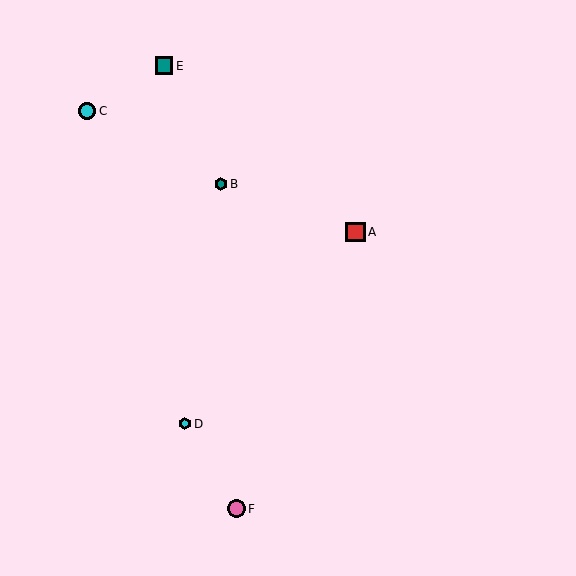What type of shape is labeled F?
Shape F is a pink circle.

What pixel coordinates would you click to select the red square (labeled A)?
Click at (356, 232) to select the red square A.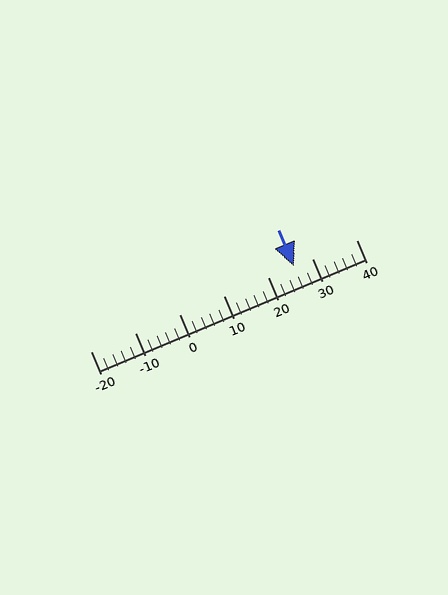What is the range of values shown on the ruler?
The ruler shows values from -20 to 40.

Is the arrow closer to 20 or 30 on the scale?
The arrow is closer to 30.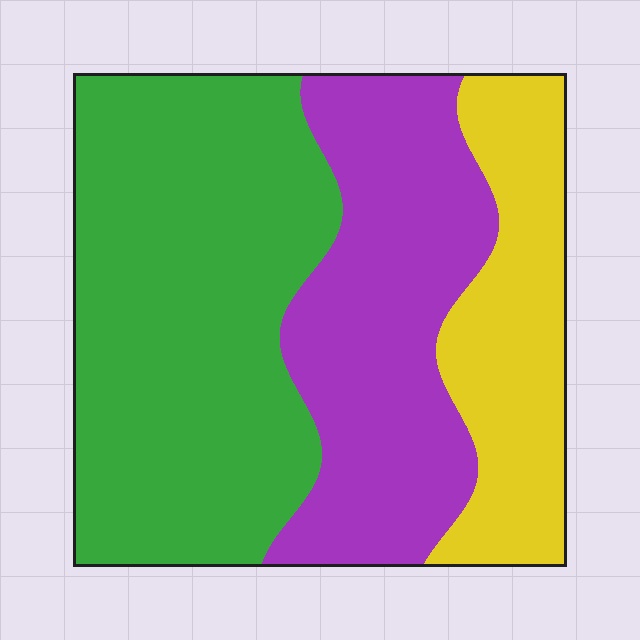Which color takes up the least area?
Yellow, at roughly 20%.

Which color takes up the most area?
Green, at roughly 45%.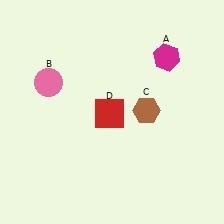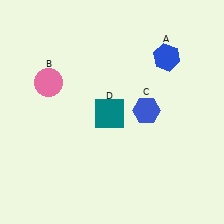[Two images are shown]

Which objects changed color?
A changed from magenta to blue. C changed from brown to blue. D changed from red to teal.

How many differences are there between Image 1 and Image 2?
There are 3 differences between the two images.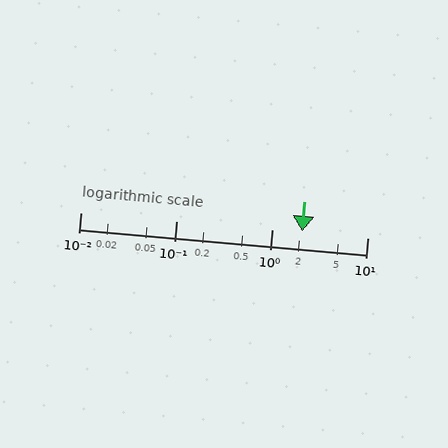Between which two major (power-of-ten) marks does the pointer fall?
The pointer is between 1 and 10.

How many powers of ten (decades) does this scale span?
The scale spans 3 decades, from 0.01 to 10.